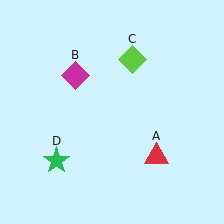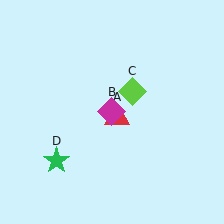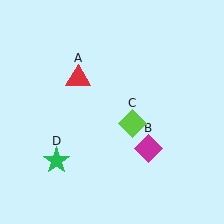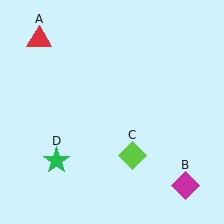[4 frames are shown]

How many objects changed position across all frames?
3 objects changed position: red triangle (object A), magenta diamond (object B), lime diamond (object C).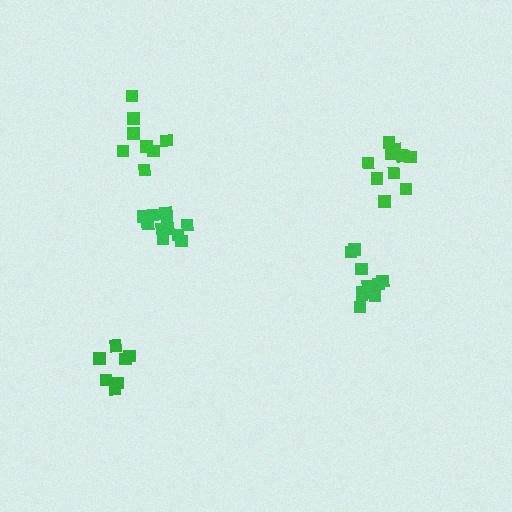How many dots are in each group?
Group 1: 8 dots, Group 2: 11 dots, Group 3: 11 dots, Group 4: 7 dots, Group 5: 11 dots (48 total).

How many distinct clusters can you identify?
There are 5 distinct clusters.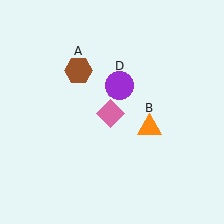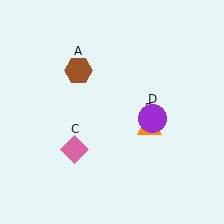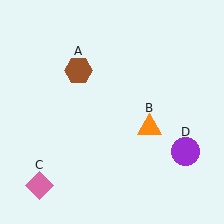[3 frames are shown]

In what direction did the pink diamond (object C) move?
The pink diamond (object C) moved down and to the left.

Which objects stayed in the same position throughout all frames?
Brown hexagon (object A) and orange triangle (object B) remained stationary.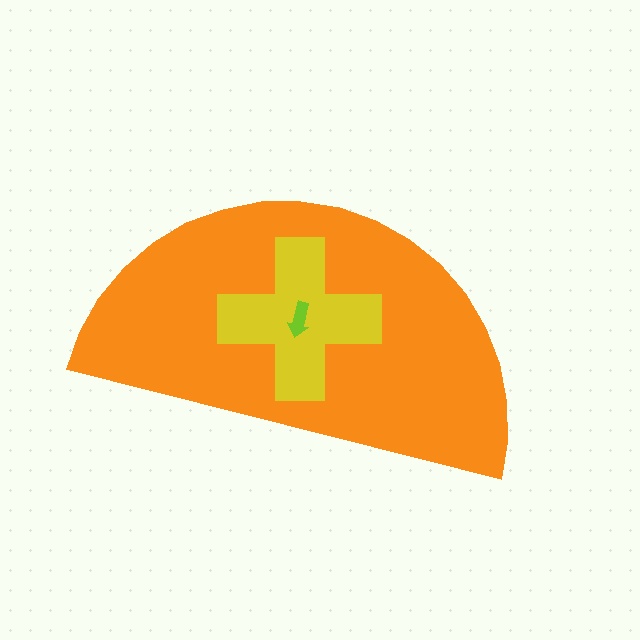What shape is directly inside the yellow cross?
The lime arrow.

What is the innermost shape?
The lime arrow.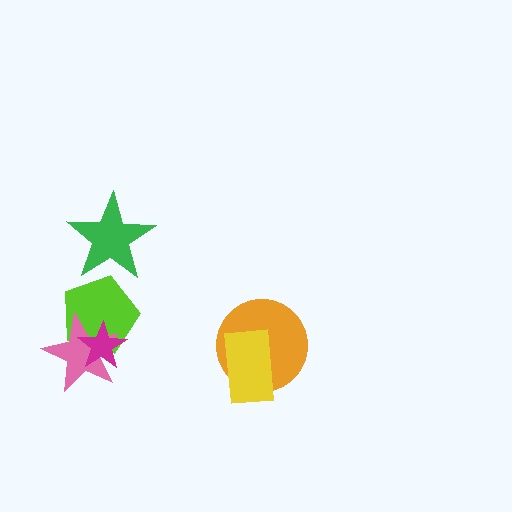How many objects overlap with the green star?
1 object overlaps with the green star.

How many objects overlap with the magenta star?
2 objects overlap with the magenta star.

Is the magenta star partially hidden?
No, no other shape covers it.